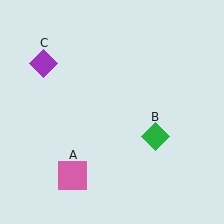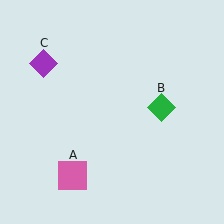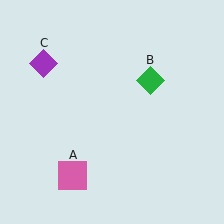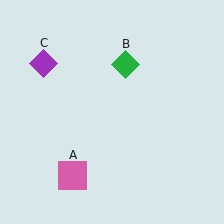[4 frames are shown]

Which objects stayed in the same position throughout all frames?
Pink square (object A) and purple diamond (object C) remained stationary.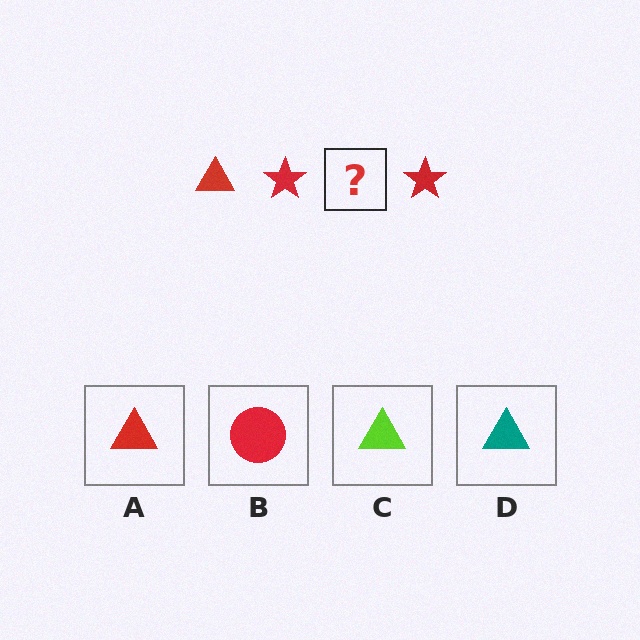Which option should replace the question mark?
Option A.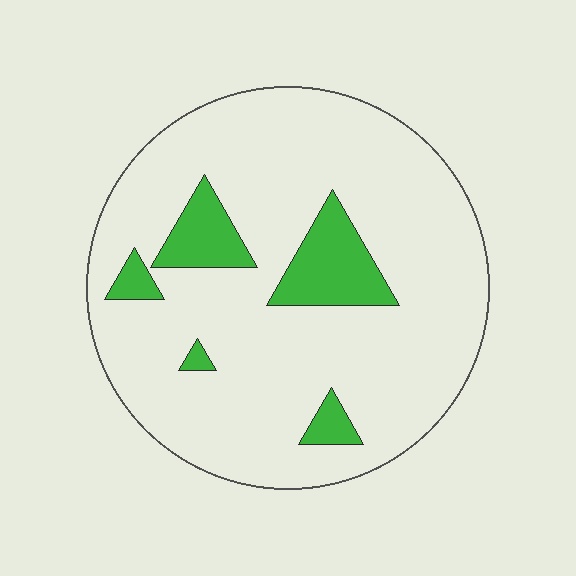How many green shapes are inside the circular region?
5.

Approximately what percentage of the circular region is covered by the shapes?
Approximately 15%.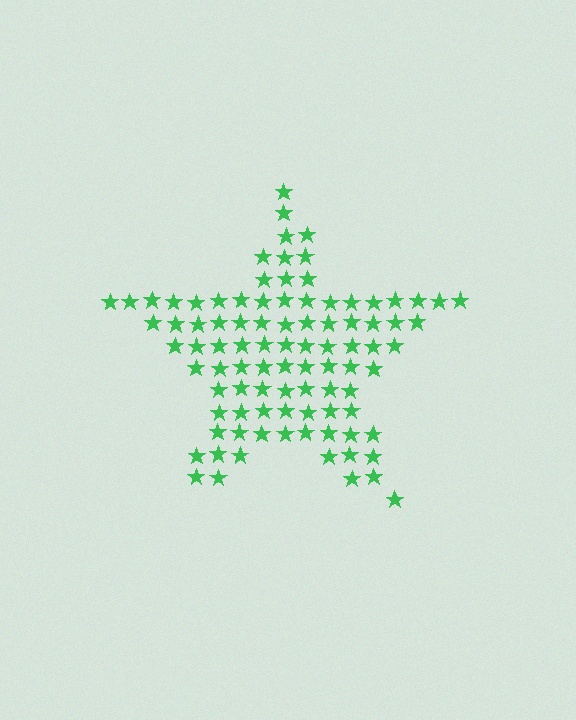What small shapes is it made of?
It is made of small stars.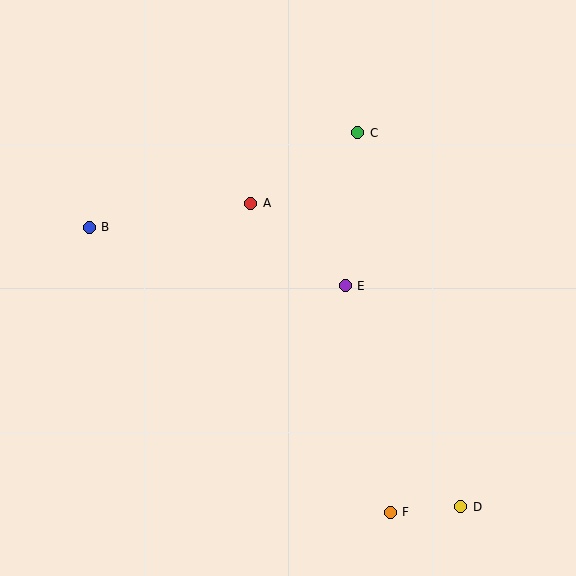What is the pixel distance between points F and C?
The distance between F and C is 381 pixels.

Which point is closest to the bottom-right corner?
Point D is closest to the bottom-right corner.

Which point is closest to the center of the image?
Point E at (345, 286) is closest to the center.